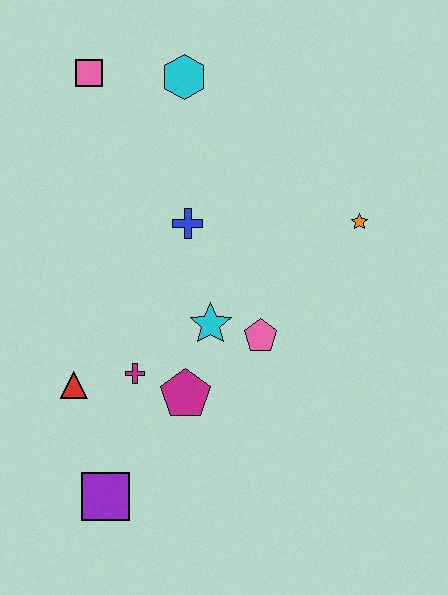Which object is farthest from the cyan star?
The pink square is farthest from the cyan star.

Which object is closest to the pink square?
The cyan hexagon is closest to the pink square.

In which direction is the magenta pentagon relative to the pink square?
The magenta pentagon is below the pink square.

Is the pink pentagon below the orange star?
Yes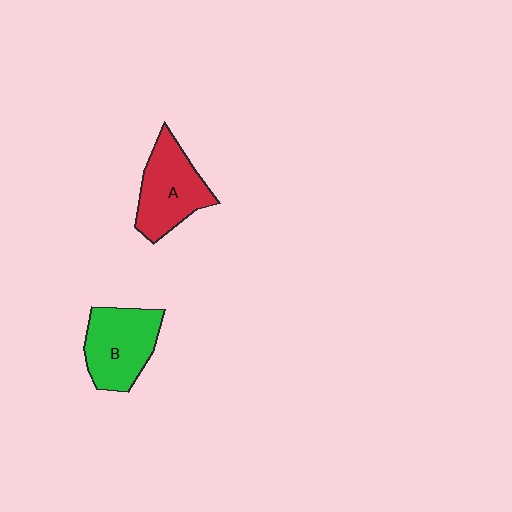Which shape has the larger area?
Shape B (green).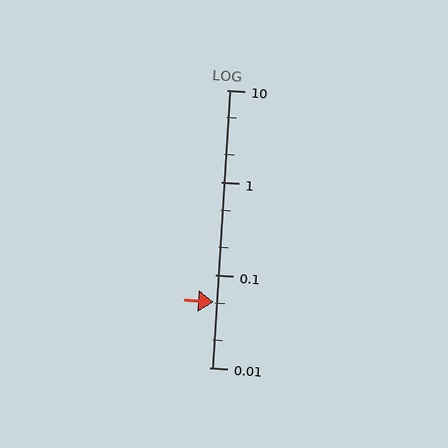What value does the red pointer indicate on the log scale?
The pointer indicates approximately 0.051.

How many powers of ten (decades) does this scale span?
The scale spans 3 decades, from 0.01 to 10.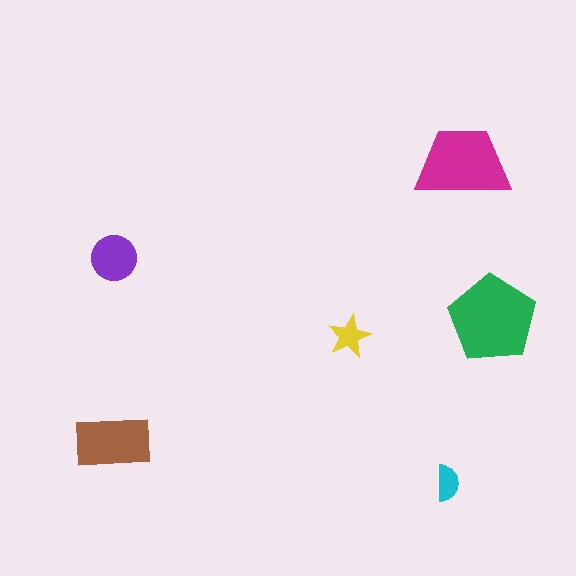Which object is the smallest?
The cyan semicircle.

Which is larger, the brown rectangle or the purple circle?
The brown rectangle.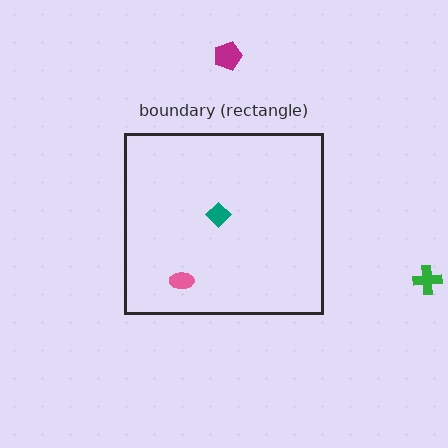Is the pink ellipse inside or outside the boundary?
Inside.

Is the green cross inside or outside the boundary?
Outside.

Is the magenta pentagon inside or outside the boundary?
Outside.